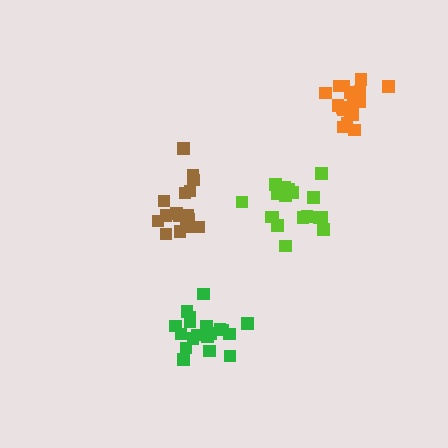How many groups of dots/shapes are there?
There are 4 groups.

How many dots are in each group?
Group 1: 20 dots, Group 2: 18 dots, Group 3: 16 dots, Group 4: 19 dots (73 total).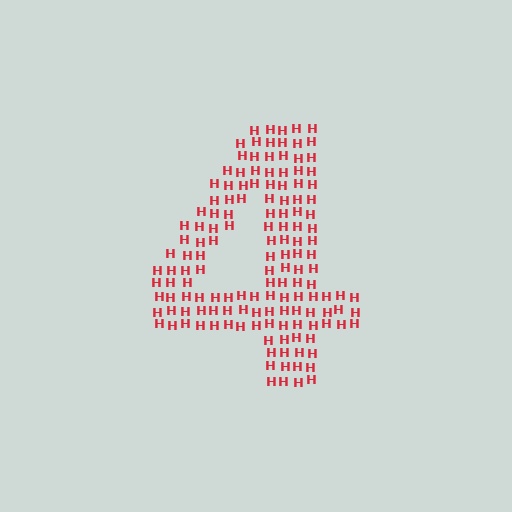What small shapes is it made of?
It is made of small letter H's.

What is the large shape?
The large shape is the digit 4.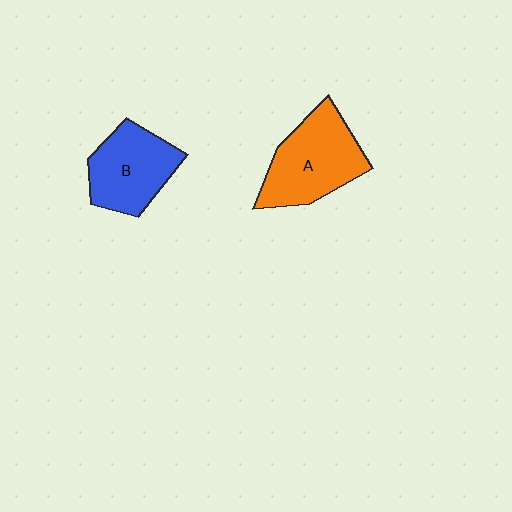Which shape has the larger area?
Shape A (orange).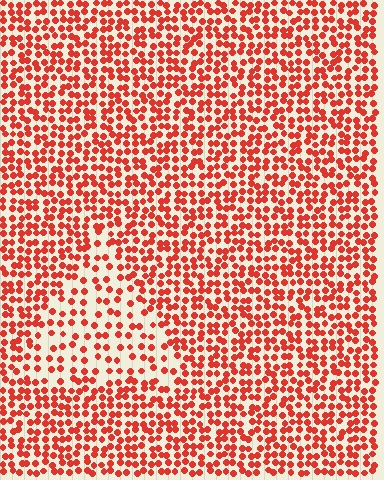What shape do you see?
I see a triangle.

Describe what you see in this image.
The image contains small red elements arranged at two different densities. A triangle-shaped region is visible where the elements are less densely packed than the surrounding area.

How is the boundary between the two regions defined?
The boundary is defined by a change in element density (approximately 1.9x ratio). All elements are the same color, size, and shape.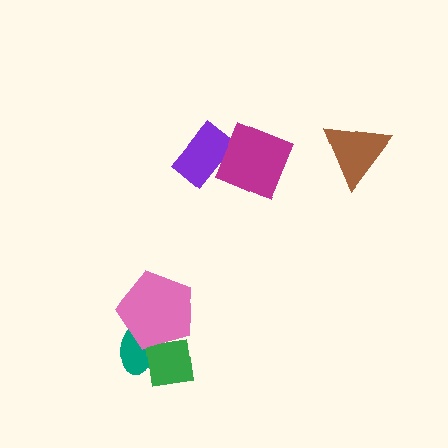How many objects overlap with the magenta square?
1 object overlaps with the magenta square.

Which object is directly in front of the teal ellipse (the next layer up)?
The green square is directly in front of the teal ellipse.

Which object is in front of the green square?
The pink pentagon is in front of the green square.